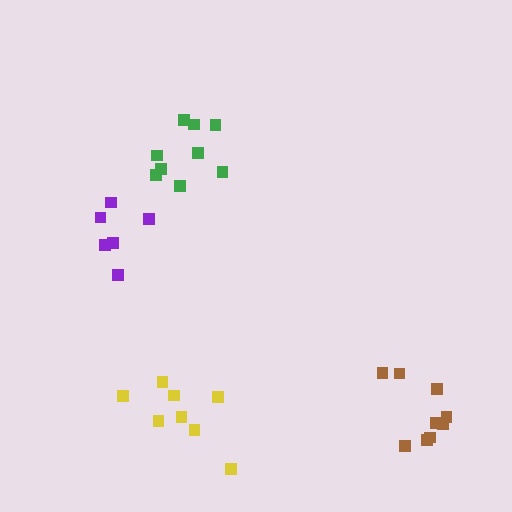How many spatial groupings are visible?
There are 4 spatial groupings.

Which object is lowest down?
The yellow cluster is bottommost.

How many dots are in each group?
Group 1: 6 dots, Group 2: 8 dots, Group 3: 9 dots, Group 4: 9 dots (32 total).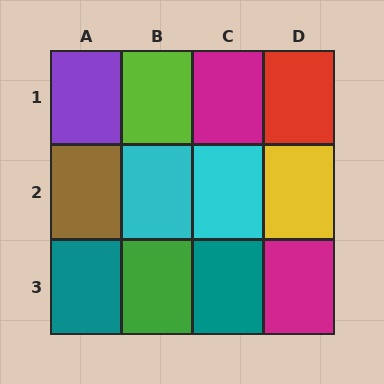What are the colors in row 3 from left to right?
Teal, green, teal, magenta.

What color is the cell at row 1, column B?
Lime.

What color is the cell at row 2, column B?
Cyan.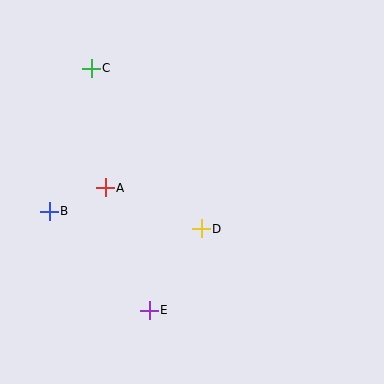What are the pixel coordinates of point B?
Point B is at (49, 211).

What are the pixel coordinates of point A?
Point A is at (105, 188).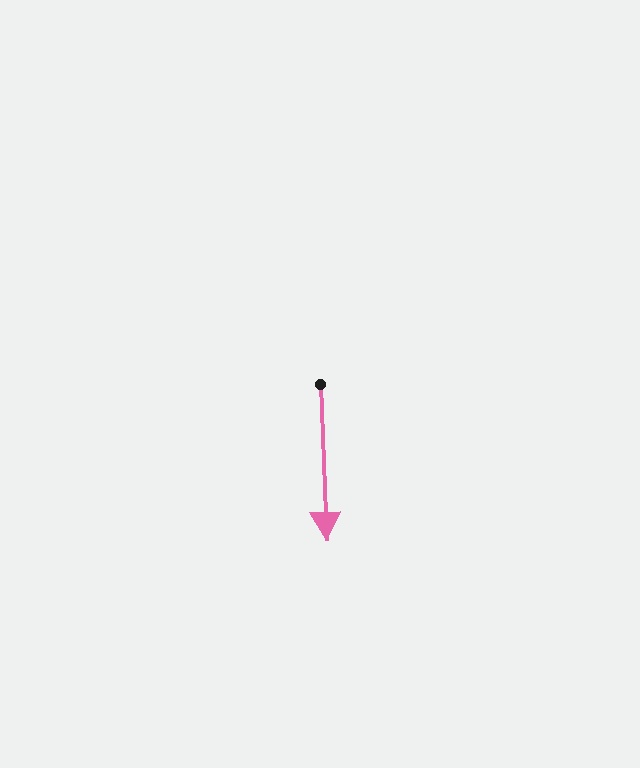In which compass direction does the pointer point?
South.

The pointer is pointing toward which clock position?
Roughly 6 o'clock.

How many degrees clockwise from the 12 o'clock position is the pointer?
Approximately 178 degrees.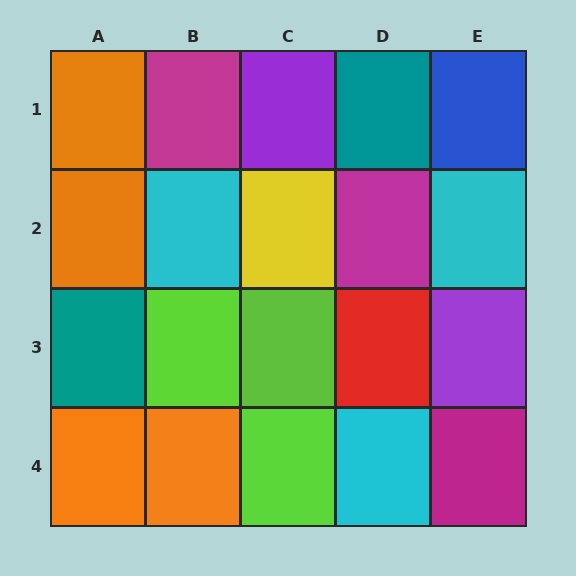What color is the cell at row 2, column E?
Cyan.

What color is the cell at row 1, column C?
Purple.